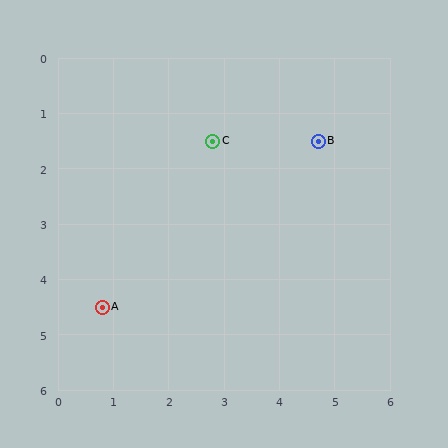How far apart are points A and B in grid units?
Points A and B are about 4.9 grid units apart.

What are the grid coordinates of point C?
Point C is at approximately (2.8, 1.5).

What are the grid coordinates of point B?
Point B is at approximately (4.7, 1.5).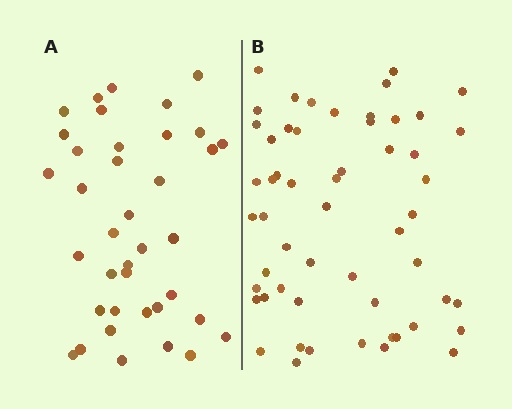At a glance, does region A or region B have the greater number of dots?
Region B (the right region) has more dots.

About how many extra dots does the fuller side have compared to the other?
Region B has approximately 15 more dots than region A.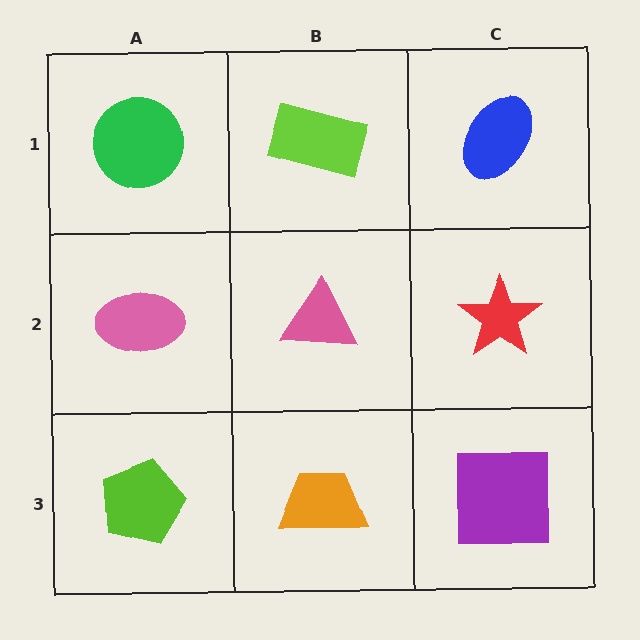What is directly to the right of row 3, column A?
An orange trapezoid.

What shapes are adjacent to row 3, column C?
A red star (row 2, column C), an orange trapezoid (row 3, column B).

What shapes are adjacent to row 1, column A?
A pink ellipse (row 2, column A), a lime rectangle (row 1, column B).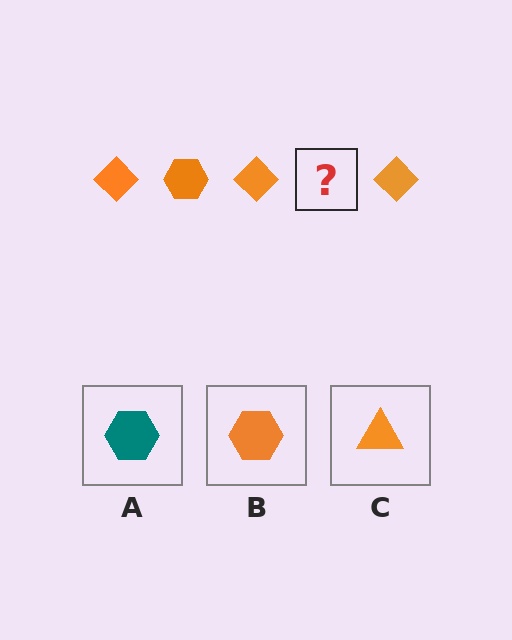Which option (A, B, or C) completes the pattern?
B.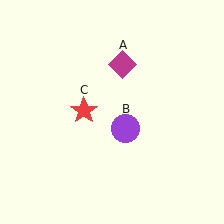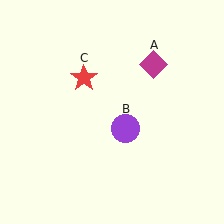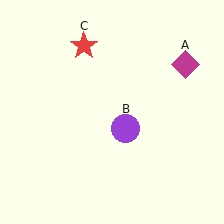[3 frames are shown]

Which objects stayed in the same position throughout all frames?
Purple circle (object B) remained stationary.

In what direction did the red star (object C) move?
The red star (object C) moved up.